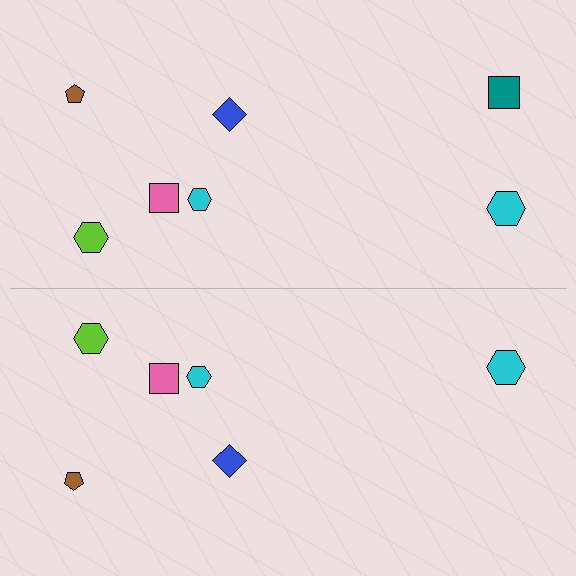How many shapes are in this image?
There are 13 shapes in this image.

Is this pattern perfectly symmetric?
No, the pattern is not perfectly symmetric. A teal square is missing from the bottom side.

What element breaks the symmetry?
A teal square is missing from the bottom side.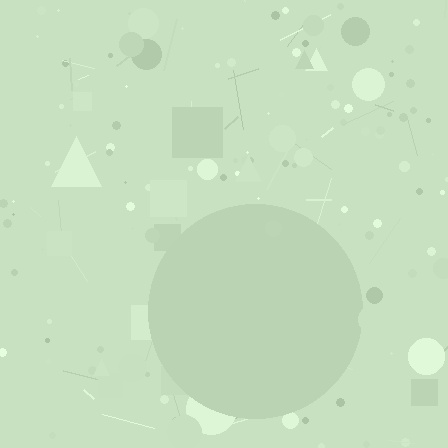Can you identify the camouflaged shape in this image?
The camouflaged shape is a circle.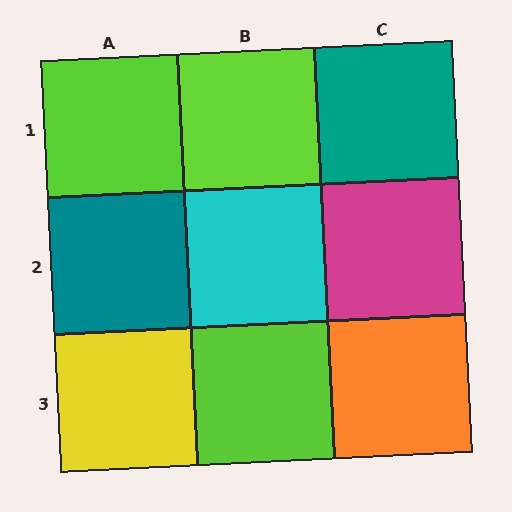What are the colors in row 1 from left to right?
Lime, lime, teal.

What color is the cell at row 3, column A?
Yellow.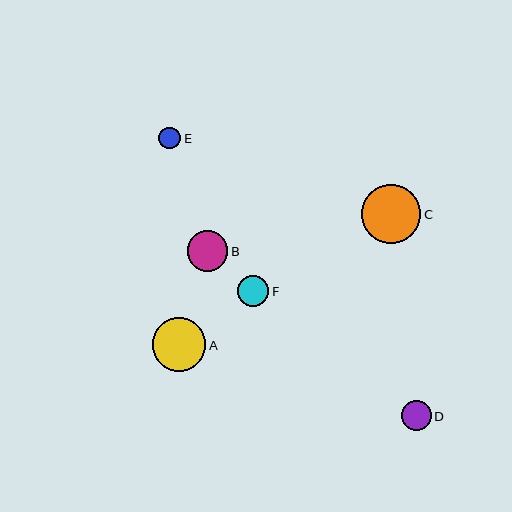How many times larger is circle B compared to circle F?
Circle B is approximately 1.3 times the size of circle F.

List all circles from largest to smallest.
From largest to smallest: C, A, B, F, D, E.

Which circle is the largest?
Circle C is the largest with a size of approximately 59 pixels.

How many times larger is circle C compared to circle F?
Circle C is approximately 1.9 times the size of circle F.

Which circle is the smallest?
Circle E is the smallest with a size of approximately 22 pixels.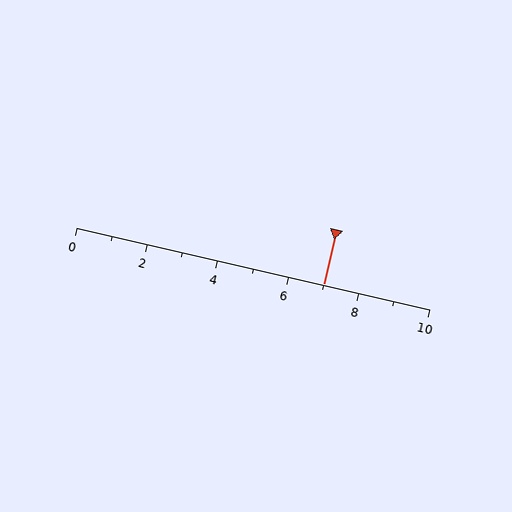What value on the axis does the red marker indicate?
The marker indicates approximately 7.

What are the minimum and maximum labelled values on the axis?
The axis runs from 0 to 10.